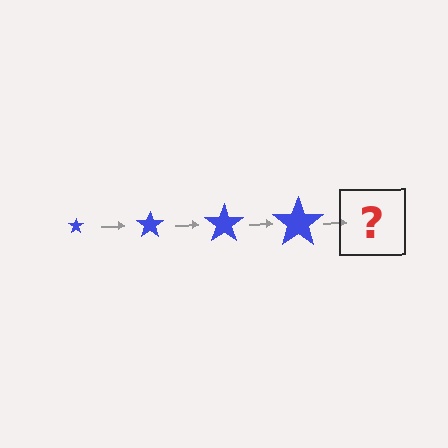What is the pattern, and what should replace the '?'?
The pattern is that the star gets progressively larger each step. The '?' should be a blue star, larger than the previous one.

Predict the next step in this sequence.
The next step is a blue star, larger than the previous one.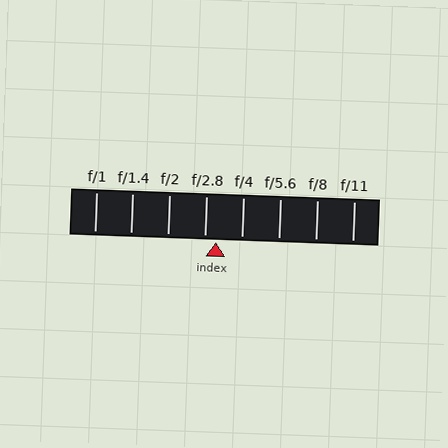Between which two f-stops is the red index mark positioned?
The index mark is between f/2.8 and f/4.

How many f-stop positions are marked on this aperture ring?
There are 8 f-stop positions marked.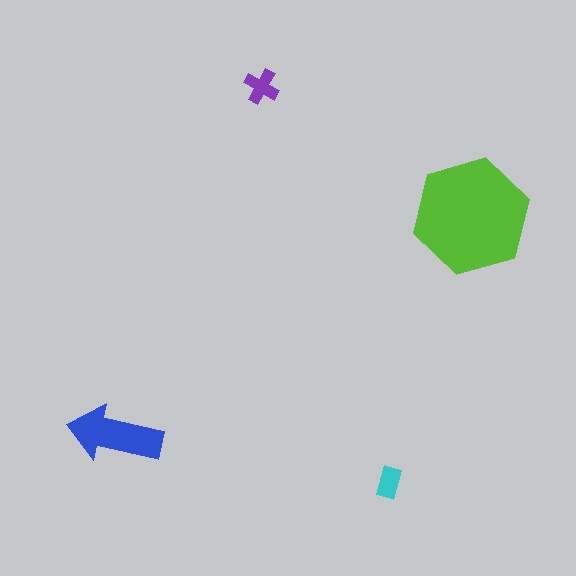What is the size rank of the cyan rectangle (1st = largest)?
4th.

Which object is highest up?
The purple cross is topmost.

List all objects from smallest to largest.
The cyan rectangle, the purple cross, the blue arrow, the lime hexagon.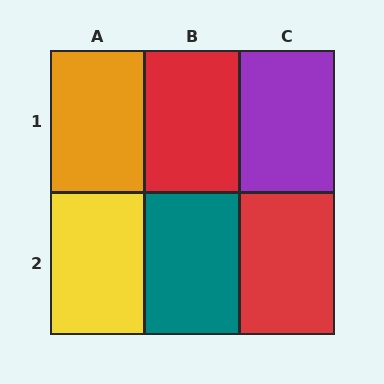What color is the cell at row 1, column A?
Orange.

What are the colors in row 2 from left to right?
Yellow, teal, red.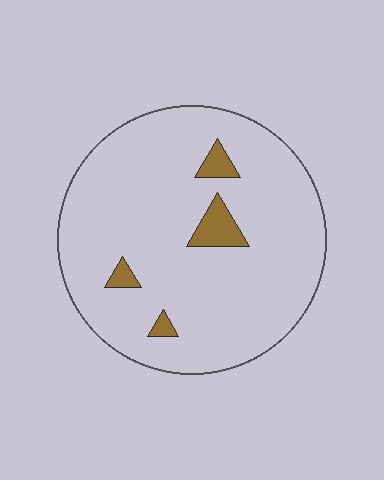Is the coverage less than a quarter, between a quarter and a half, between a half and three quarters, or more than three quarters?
Less than a quarter.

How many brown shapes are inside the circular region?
4.